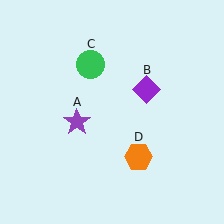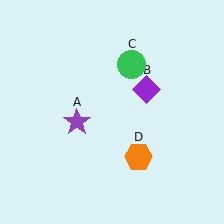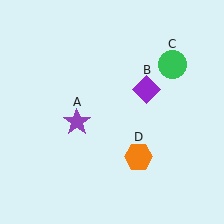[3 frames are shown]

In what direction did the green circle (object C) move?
The green circle (object C) moved right.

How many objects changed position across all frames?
1 object changed position: green circle (object C).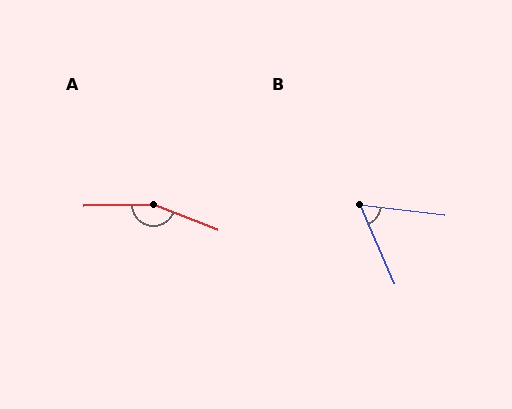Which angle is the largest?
A, at approximately 158 degrees.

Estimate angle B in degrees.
Approximately 60 degrees.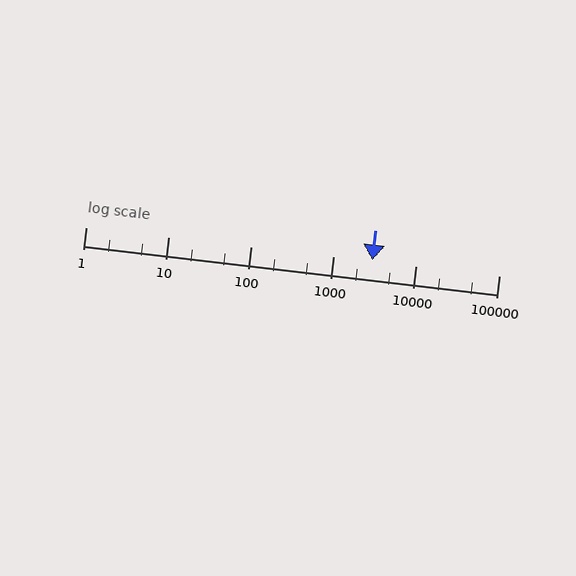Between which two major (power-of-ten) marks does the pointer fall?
The pointer is between 1000 and 10000.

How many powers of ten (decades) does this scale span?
The scale spans 5 decades, from 1 to 100000.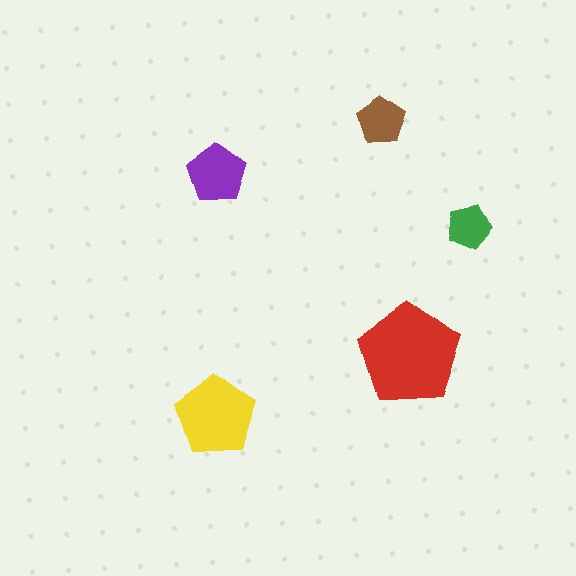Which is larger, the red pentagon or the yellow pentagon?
The red one.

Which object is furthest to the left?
The yellow pentagon is leftmost.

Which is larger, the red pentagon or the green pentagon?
The red one.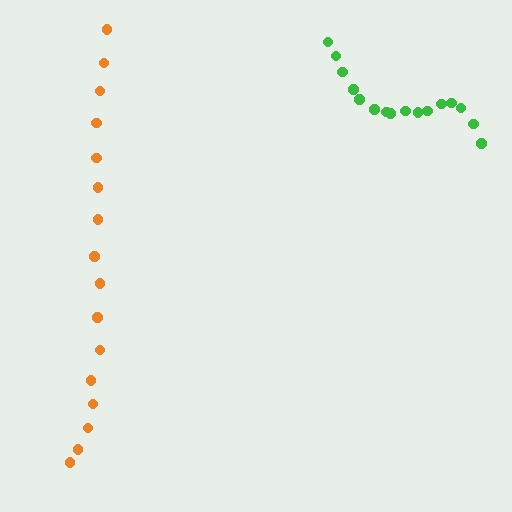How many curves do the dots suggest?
There are 2 distinct paths.